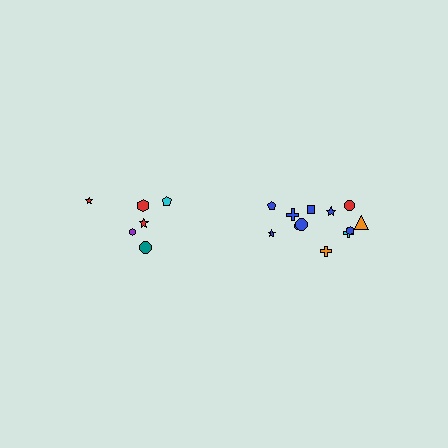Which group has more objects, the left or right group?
The right group.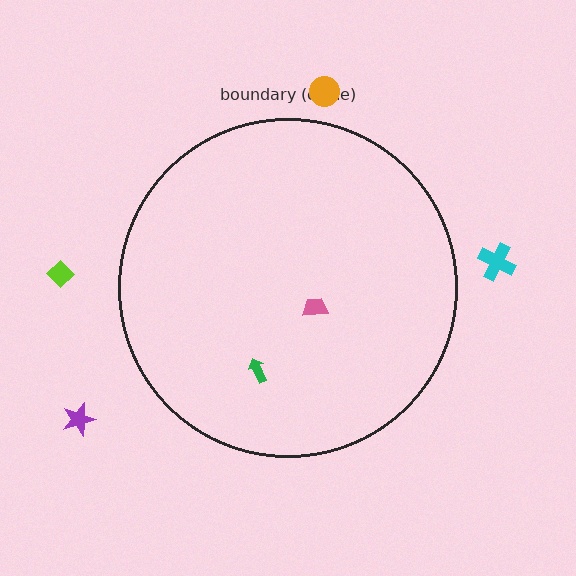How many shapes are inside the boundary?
2 inside, 4 outside.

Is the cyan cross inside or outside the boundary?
Outside.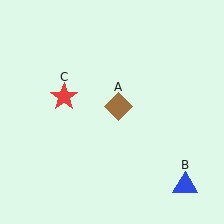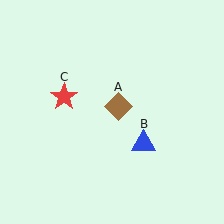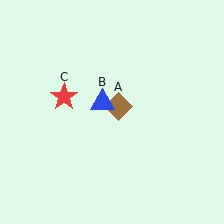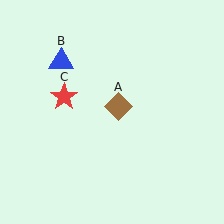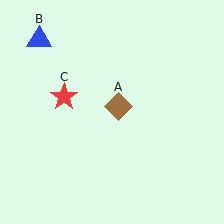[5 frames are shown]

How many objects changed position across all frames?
1 object changed position: blue triangle (object B).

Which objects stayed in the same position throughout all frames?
Brown diamond (object A) and red star (object C) remained stationary.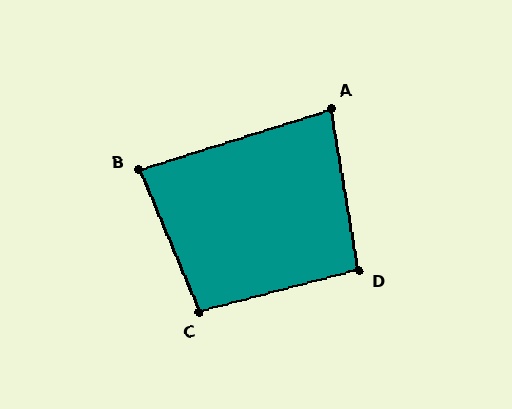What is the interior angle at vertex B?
Approximately 85 degrees (acute).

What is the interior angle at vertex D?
Approximately 95 degrees (obtuse).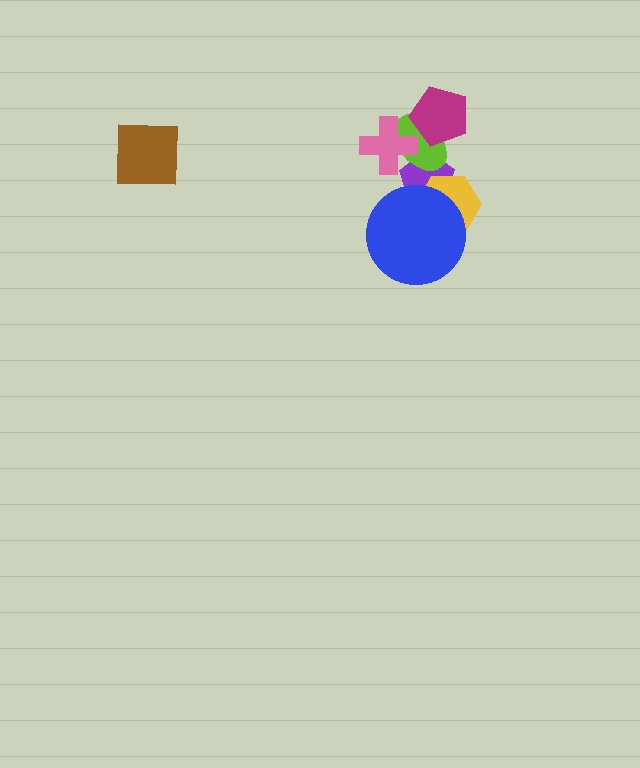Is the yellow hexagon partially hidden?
Yes, it is partially covered by another shape.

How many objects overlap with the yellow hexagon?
2 objects overlap with the yellow hexagon.